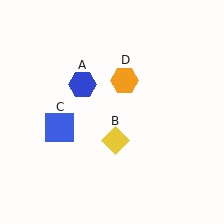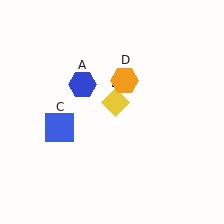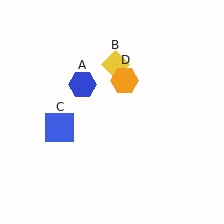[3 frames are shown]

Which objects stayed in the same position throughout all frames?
Blue hexagon (object A) and blue square (object C) and orange hexagon (object D) remained stationary.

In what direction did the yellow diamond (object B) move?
The yellow diamond (object B) moved up.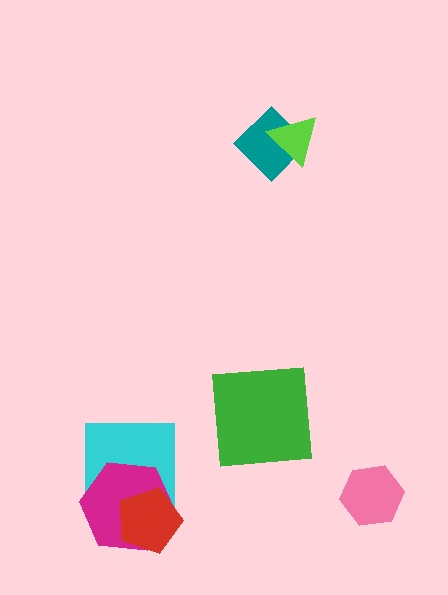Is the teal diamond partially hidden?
Yes, it is partially covered by another shape.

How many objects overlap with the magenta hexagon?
2 objects overlap with the magenta hexagon.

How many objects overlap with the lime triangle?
1 object overlaps with the lime triangle.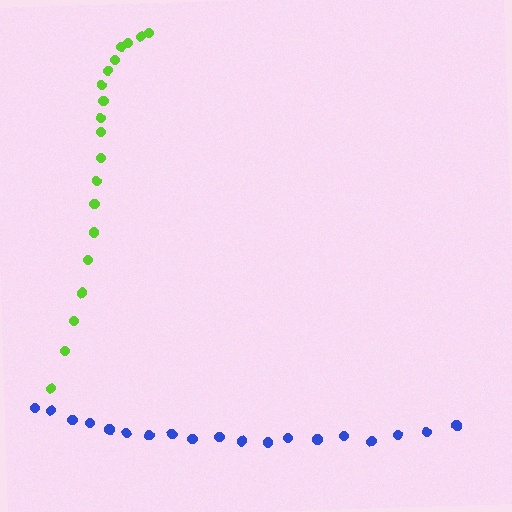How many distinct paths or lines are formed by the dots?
There are 2 distinct paths.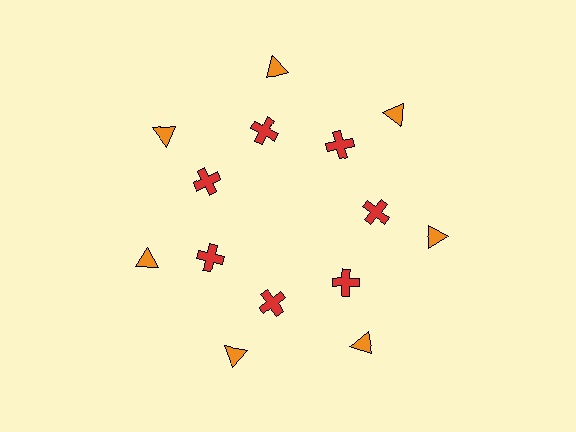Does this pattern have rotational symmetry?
Yes, this pattern has 7-fold rotational symmetry. It looks the same after rotating 51 degrees around the center.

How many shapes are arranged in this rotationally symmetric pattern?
There are 14 shapes, arranged in 7 groups of 2.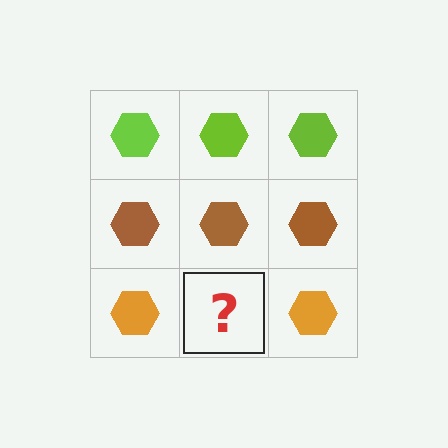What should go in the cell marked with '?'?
The missing cell should contain an orange hexagon.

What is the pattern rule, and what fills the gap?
The rule is that each row has a consistent color. The gap should be filled with an orange hexagon.